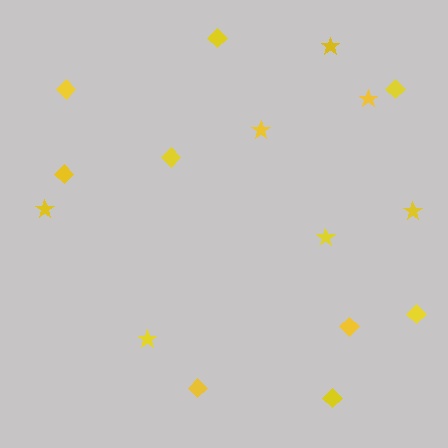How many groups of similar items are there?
There are 2 groups: one group of diamonds (9) and one group of stars (7).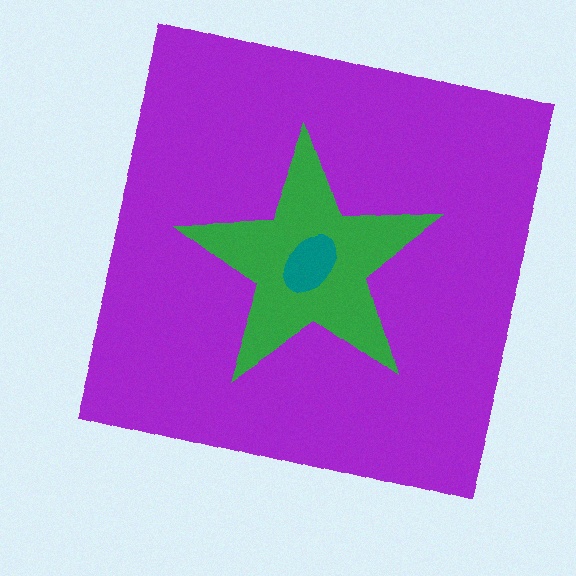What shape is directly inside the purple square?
The green star.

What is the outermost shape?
The purple square.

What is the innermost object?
The teal ellipse.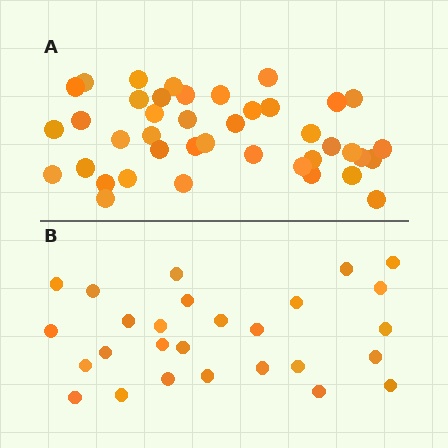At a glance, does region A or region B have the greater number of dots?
Region A (the top region) has more dots.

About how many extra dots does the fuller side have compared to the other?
Region A has approximately 15 more dots than region B.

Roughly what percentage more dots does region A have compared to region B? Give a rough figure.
About 50% more.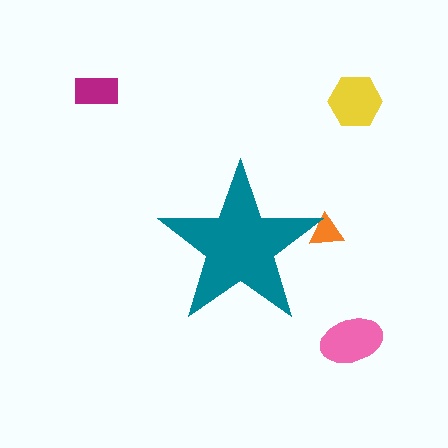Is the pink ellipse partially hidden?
No, the pink ellipse is fully visible.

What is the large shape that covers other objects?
A teal star.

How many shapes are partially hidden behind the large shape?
1 shape is partially hidden.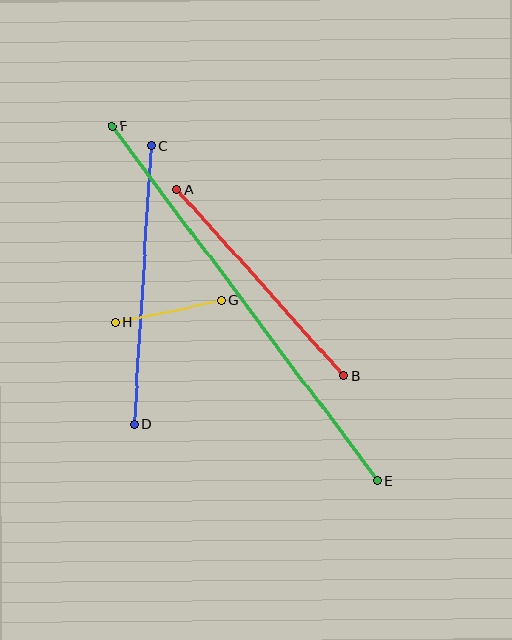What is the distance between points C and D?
The distance is approximately 279 pixels.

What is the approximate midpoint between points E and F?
The midpoint is at approximately (245, 304) pixels.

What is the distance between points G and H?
The distance is approximately 108 pixels.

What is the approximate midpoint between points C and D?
The midpoint is at approximately (143, 285) pixels.